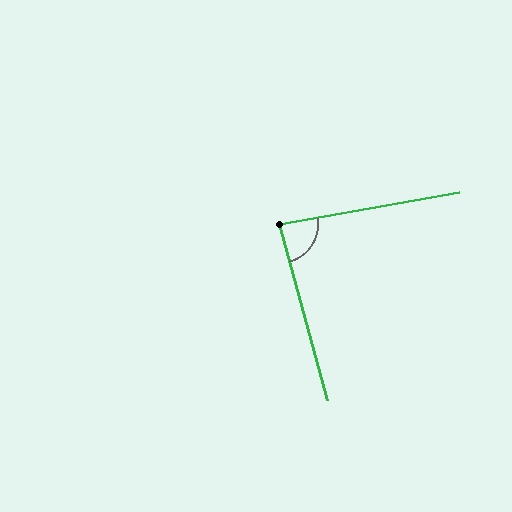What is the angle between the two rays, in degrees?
Approximately 85 degrees.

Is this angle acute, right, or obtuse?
It is acute.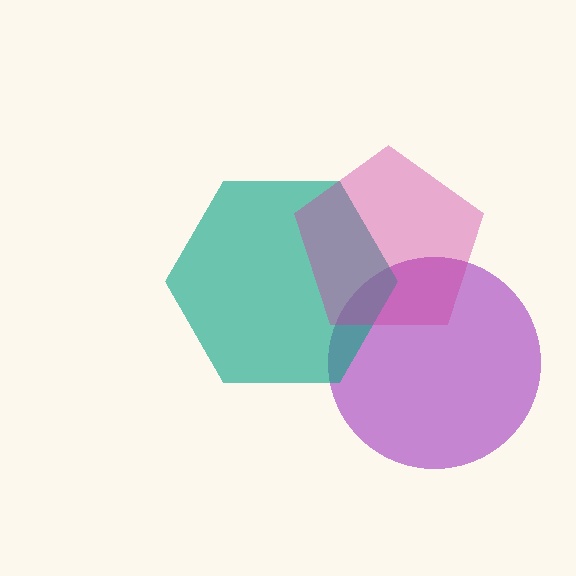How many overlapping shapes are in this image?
There are 3 overlapping shapes in the image.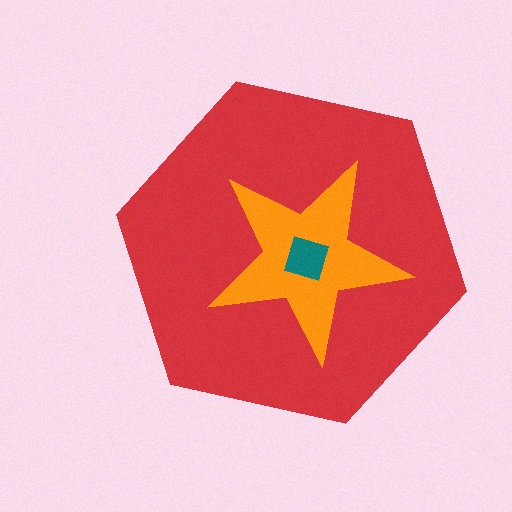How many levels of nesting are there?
3.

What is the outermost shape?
The red hexagon.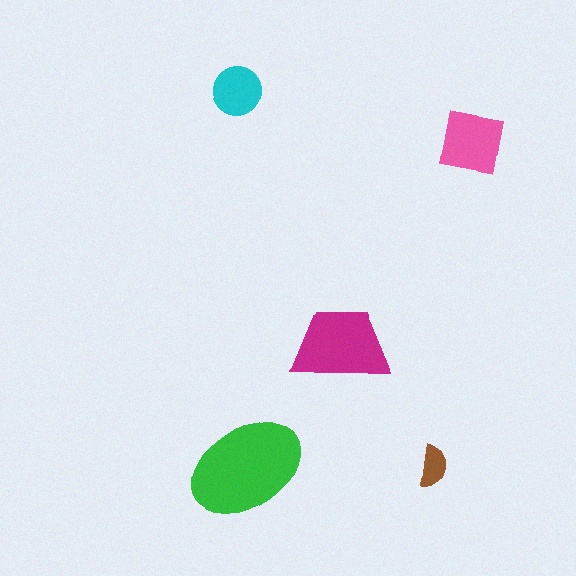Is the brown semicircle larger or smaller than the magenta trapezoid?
Smaller.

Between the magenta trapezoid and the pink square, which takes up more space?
The magenta trapezoid.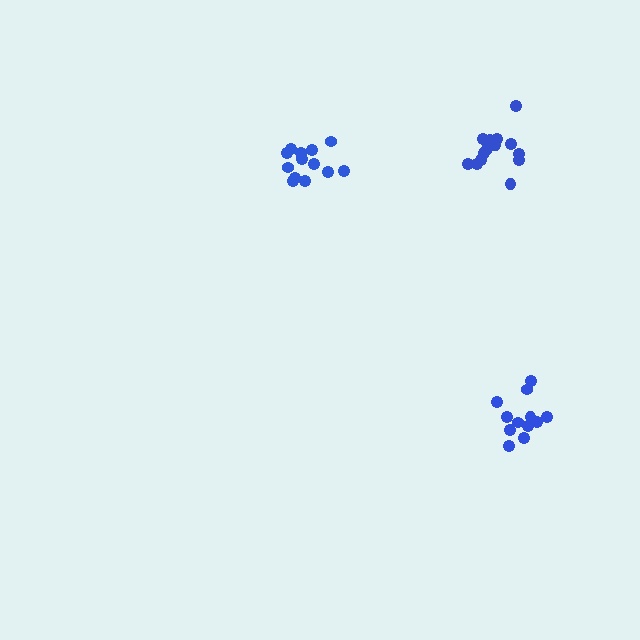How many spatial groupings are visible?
There are 3 spatial groupings.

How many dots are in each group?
Group 1: 13 dots, Group 2: 12 dots, Group 3: 14 dots (39 total).